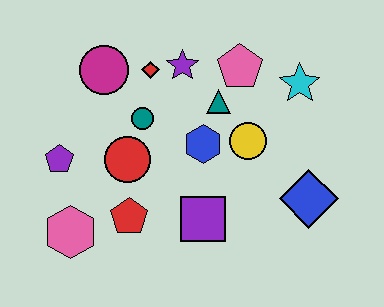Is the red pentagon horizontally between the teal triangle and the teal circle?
No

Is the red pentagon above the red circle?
No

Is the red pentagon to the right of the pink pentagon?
No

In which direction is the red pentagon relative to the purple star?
The red pentagon is below the purple star.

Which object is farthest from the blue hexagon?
The pink hexagon is farthest from the blue hexagon.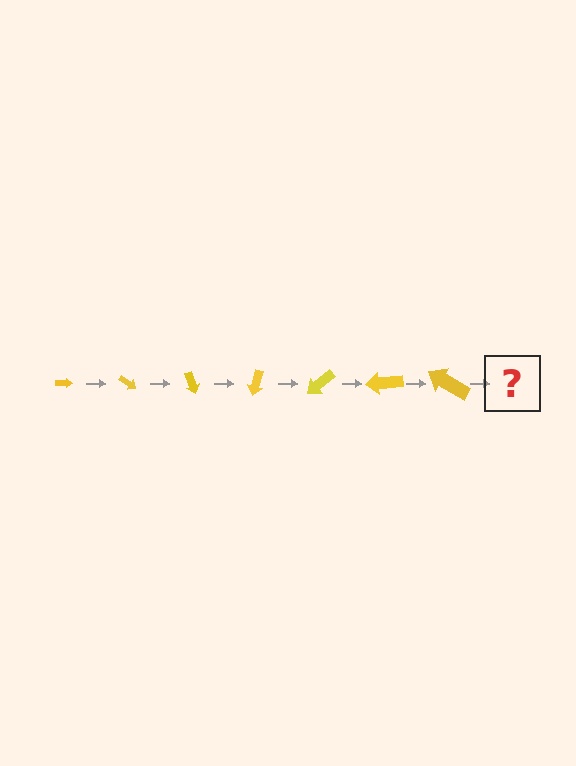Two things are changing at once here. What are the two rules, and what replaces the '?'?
The two rules are that the arrow grows larger each step and it rotates 35 degrees each step. The '?' should be an arrow, larger than the previous one and rotated 245 degrees from the start.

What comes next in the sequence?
The next element should be an arrow, larger than the previous one and rotated 245 degrees from the start.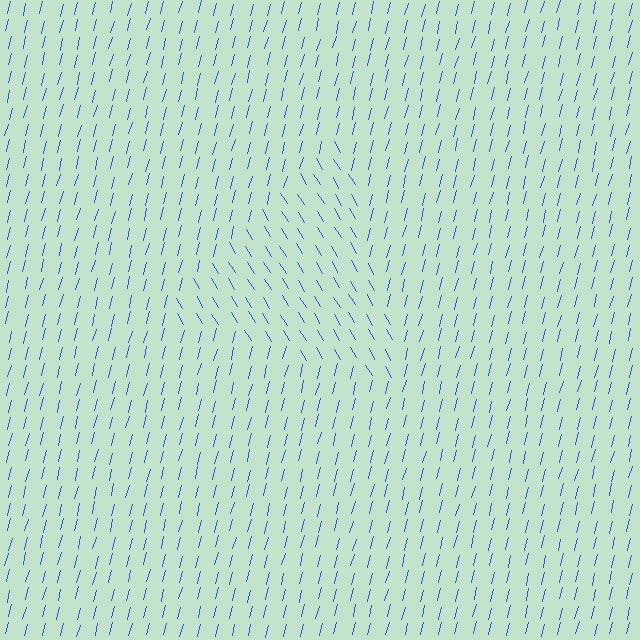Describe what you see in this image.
The image is filled with small blue line segments. A triangle region in the image has lines oriented differently from the surrounding lines, creating a visible texture boundary.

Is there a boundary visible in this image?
Yes, there is a texture boundary formed by a change in line orientation.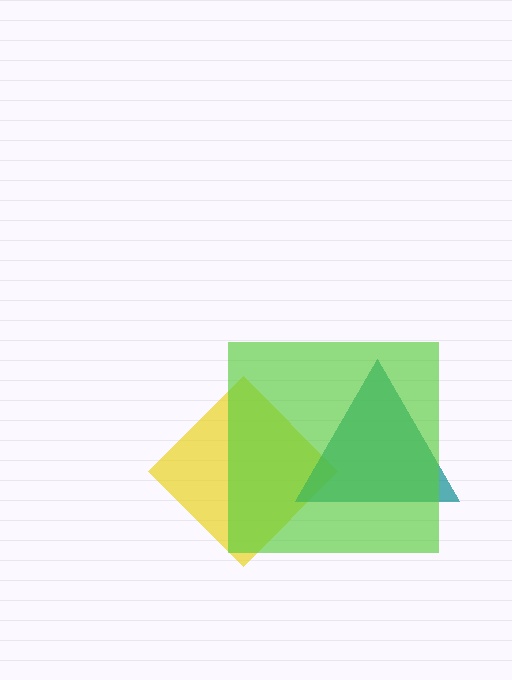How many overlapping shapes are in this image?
There are 3 overlapping shapes in the image.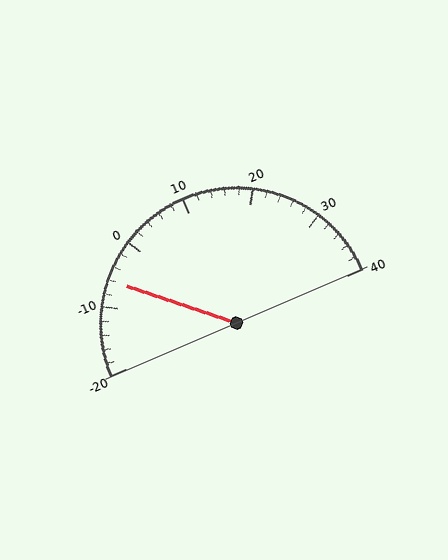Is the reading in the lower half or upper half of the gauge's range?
The reading is in the lower half of the range (-20 to 40).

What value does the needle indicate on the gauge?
The needle indicates approximately -6.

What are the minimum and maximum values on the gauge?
The gauge ranges from -20 to 40.